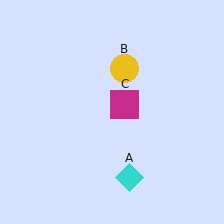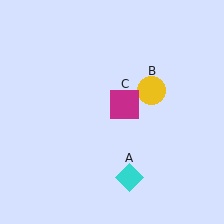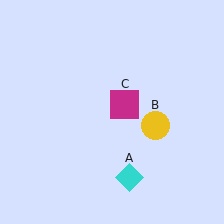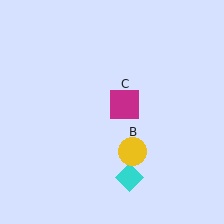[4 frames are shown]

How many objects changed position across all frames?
1 object changed position: yellow circle (object B).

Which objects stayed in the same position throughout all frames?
Cyan diamond (object A) and magenta square (object C) remained stationary.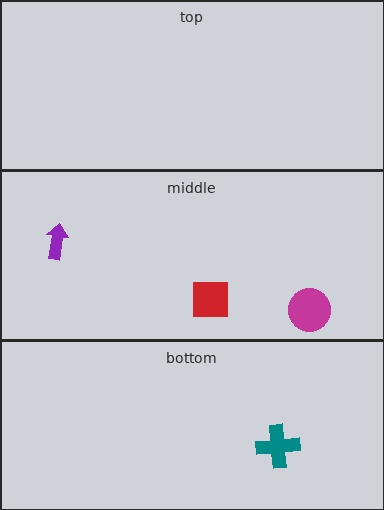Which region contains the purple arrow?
The middle region.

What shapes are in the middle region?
The purple arrow, the magenta circle, the red square.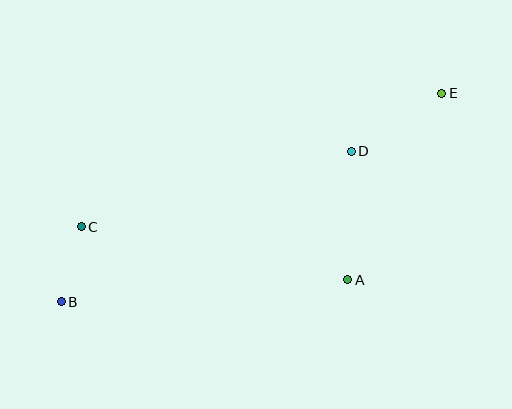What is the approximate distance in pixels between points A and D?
The distance between A and D is approximately 129 pixels.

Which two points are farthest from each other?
Points B and E are farthest from each other.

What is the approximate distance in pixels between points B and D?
The distance between B and D is approximately 327 pixels.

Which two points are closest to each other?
Points B and C are closest to each other.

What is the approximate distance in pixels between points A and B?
The distance between A and B is approximately 287 pixels.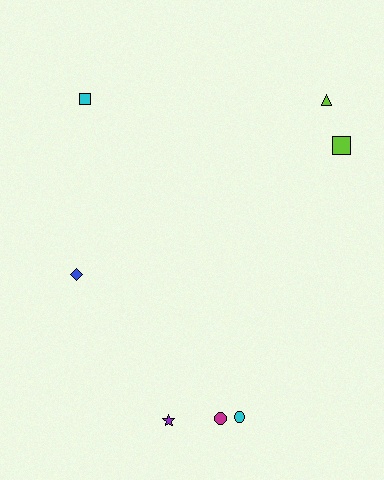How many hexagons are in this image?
There are no hexagons.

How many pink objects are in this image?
There are no pink objects.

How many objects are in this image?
There are 7 objects.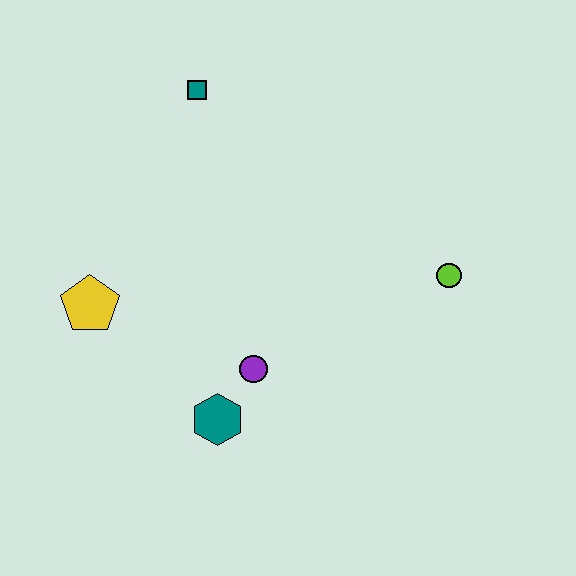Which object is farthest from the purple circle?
The teal square is farthest from the purple circle.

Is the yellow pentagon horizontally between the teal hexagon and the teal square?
No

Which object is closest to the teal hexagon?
The purple circle is closest to the teal hexagon.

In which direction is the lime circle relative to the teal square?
The lime circle is to the right of the teal square.